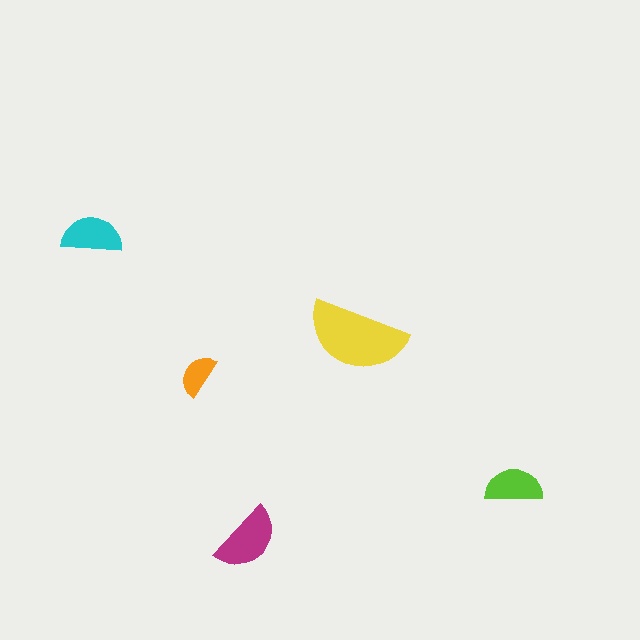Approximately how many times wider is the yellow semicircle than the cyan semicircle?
About 1.5 times wider.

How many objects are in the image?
There are 5 objects in the image.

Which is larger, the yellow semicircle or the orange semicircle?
The yellow one.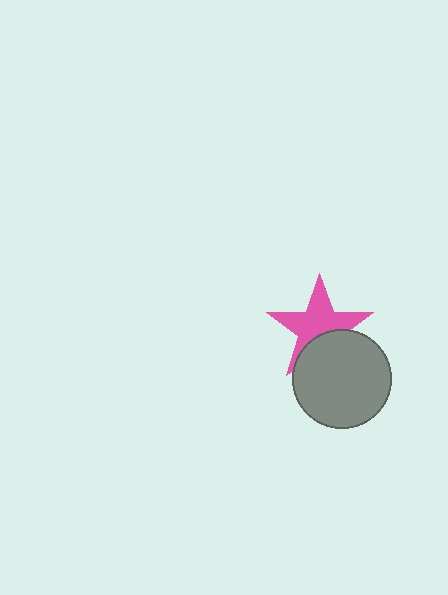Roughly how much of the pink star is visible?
Most of it is visible (roughly 66%).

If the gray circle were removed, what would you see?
You would see the complete pink star.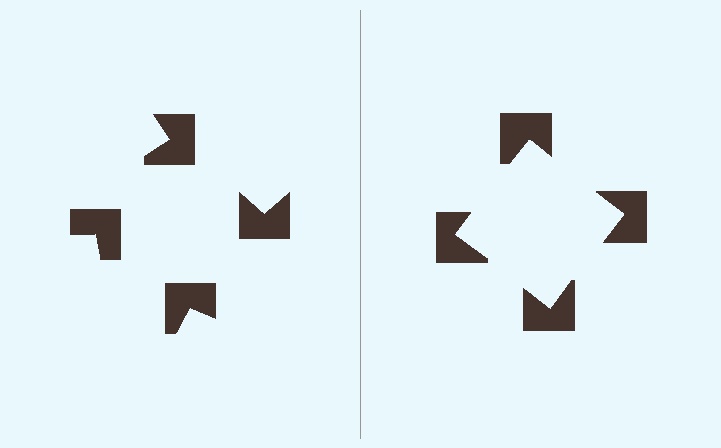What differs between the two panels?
The notched squares are positioned identically on both sides; only the wedge orientations differ. On the right they align to a square; on the left they are misaligned.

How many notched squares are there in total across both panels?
8 — 4 on each side.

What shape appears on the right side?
An illusory square.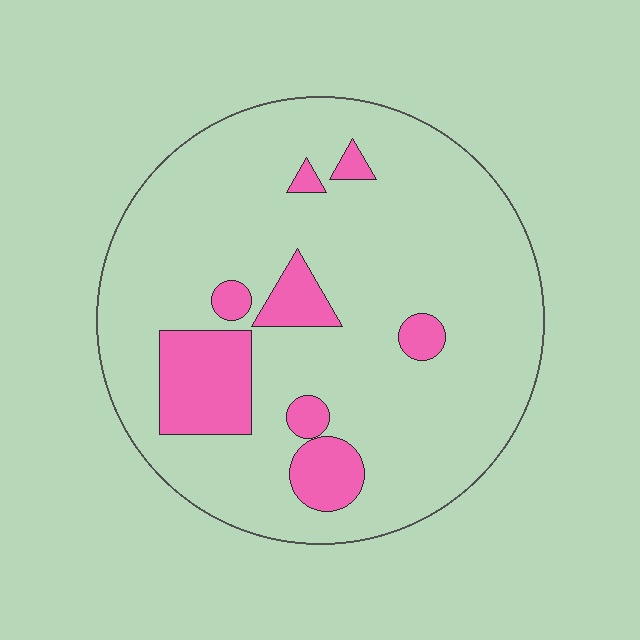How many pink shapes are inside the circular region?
8.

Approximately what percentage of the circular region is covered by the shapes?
Approximately 15%.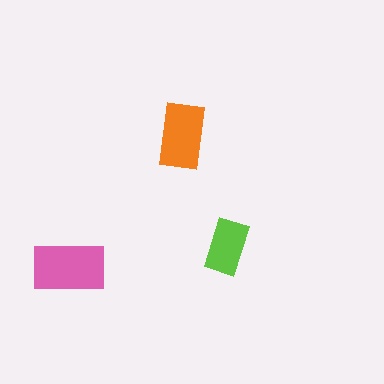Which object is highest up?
The orange rectangle is topmost.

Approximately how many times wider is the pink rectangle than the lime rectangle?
About 1.5 times wider.